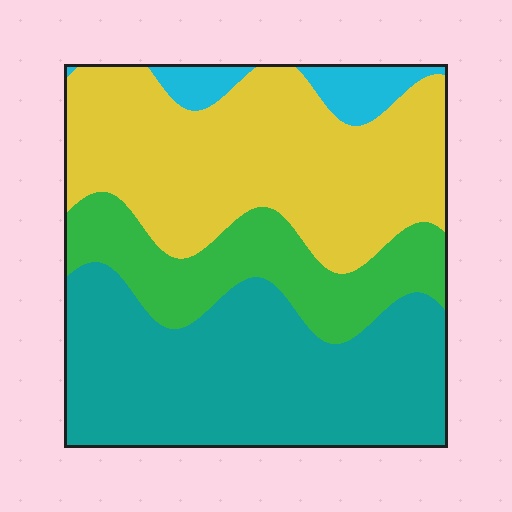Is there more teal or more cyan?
Teal.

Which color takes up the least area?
Cyan, at roughly 5%.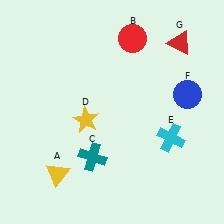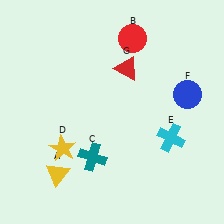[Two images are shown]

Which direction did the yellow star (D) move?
The yellow star (D) moved down.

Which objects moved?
The objects that moved are: the yellow star (D), the red triangle (G).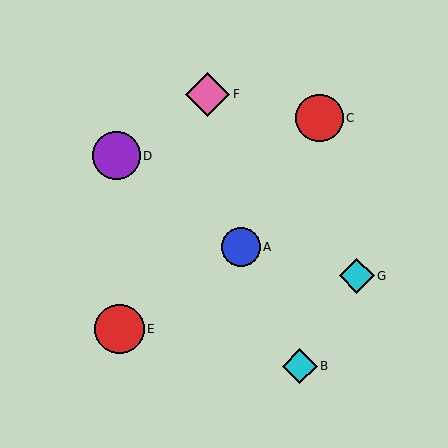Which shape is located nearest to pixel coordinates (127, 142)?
The purple circle (labeled D) at (116, 156) is nearest to that location.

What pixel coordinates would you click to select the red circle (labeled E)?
Click at (120, 329) to select the red circle E.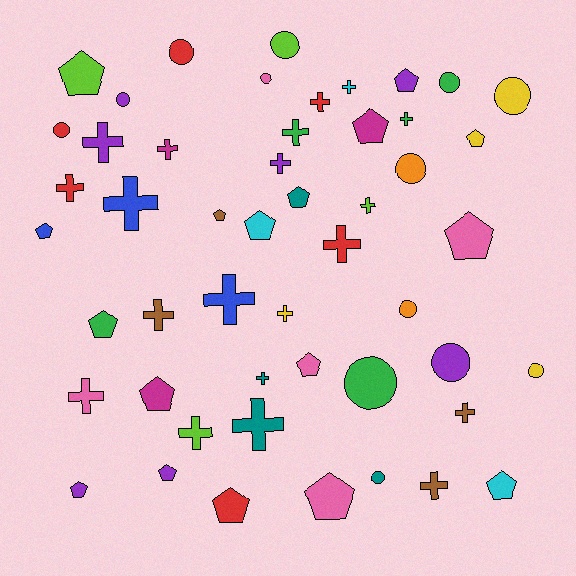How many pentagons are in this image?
There are 17 pentagons.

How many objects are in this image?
There are 50 objects.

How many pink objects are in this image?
There are 5 pink objects.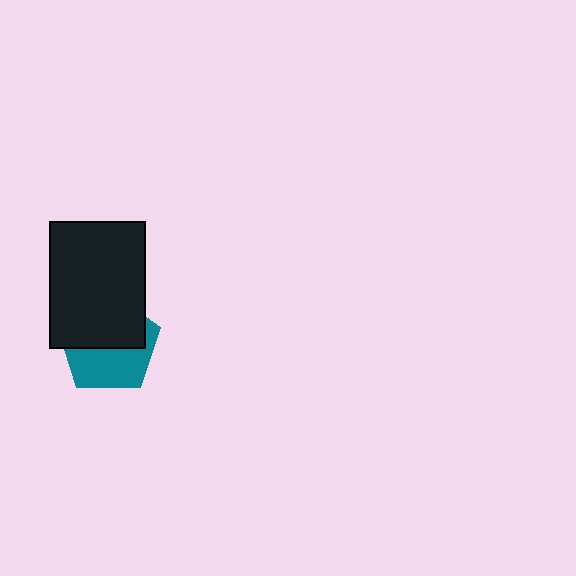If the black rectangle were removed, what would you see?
You would see the complete teal pentagon.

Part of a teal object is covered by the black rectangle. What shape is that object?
It is a pentagon.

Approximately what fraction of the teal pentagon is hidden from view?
Roughly 53% of the teal pentagon is hidden behind the black rectangle.